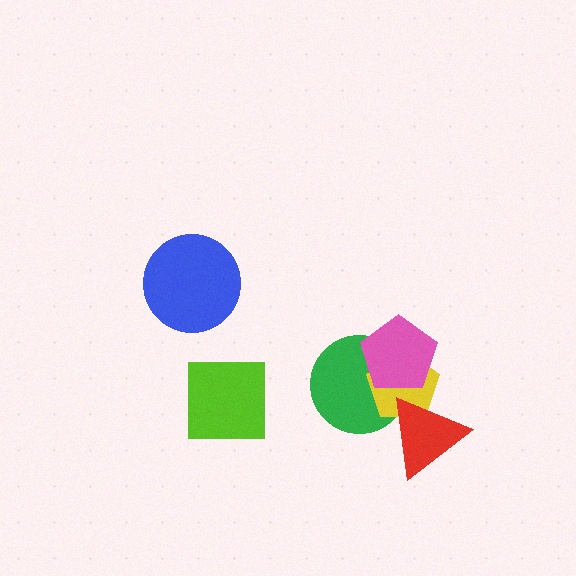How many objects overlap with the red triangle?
2 objects overlap with the red triangle.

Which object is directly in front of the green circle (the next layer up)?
The yellow pentagon is directly in front of the green circle.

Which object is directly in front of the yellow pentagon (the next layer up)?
The red triangle is directly in front of the yellow pentagon.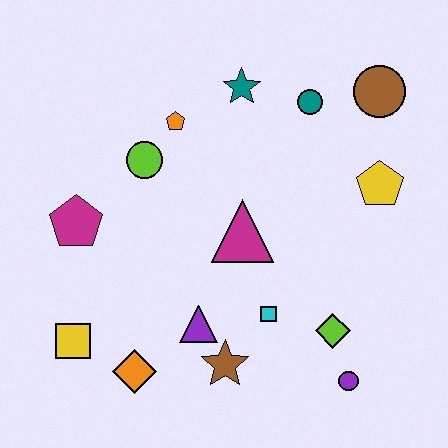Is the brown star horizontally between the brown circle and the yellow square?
Yes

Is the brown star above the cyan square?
No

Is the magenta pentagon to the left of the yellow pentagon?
Yes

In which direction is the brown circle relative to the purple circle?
The brown circle is above the purple circle.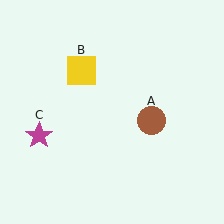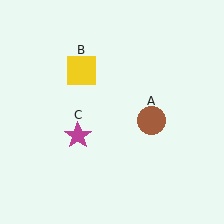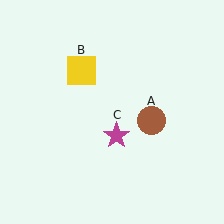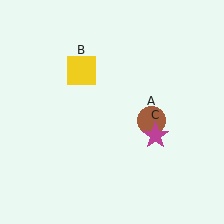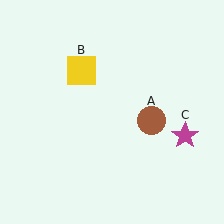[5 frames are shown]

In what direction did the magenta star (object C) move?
The magenta star (object C) moved right.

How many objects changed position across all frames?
1 object changed position: magenta star (object C).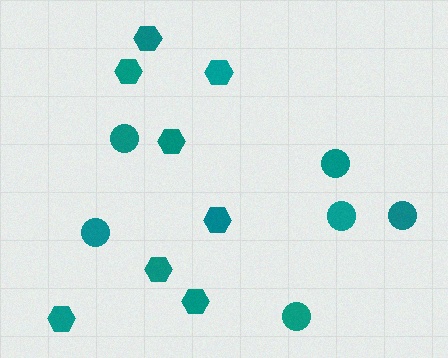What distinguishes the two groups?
There are 2 groups: one group of hexagons (8) and one group of circles (6).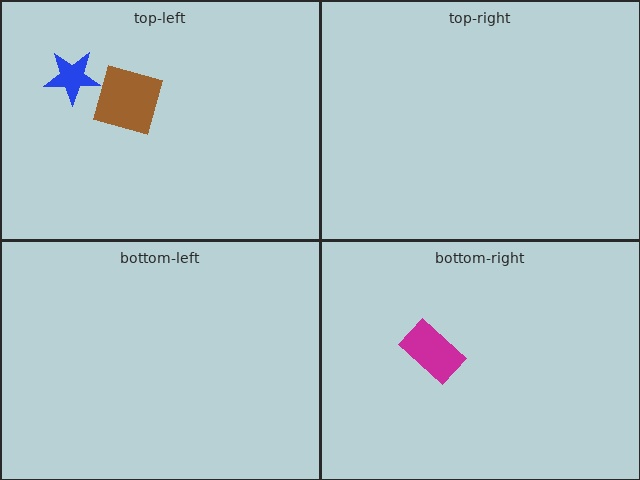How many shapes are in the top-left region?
2.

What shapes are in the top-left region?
The blue star, the brown square.